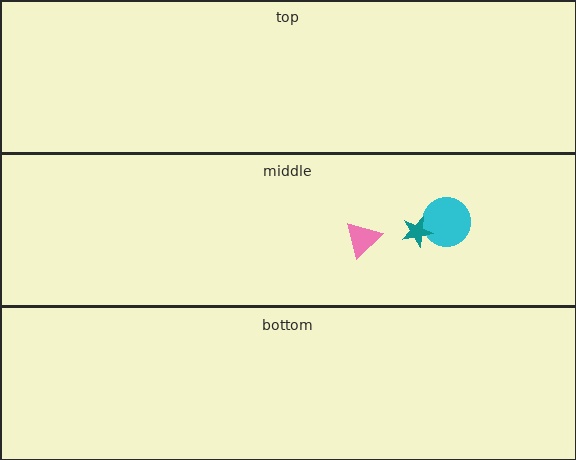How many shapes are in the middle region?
3.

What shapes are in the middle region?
The cyan circle, the pink triangle, the teal star.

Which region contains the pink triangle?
The middle region.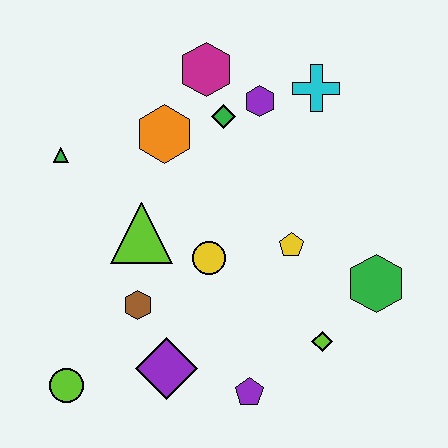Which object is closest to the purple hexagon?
The green diamond is closest to the purple hexagon.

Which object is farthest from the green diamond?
The lime circle is farthest from the green diamond.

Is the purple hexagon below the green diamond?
No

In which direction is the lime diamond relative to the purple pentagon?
The lime diamond is to the right of the purple pentagon.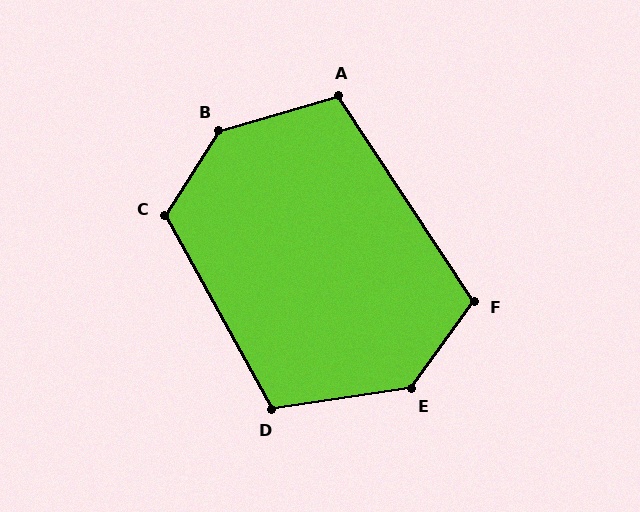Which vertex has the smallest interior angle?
A, at approximately 107 degrees.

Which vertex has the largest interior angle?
B, at approximately 139 degrees.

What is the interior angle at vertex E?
Approximately 134 degrees (obtuse).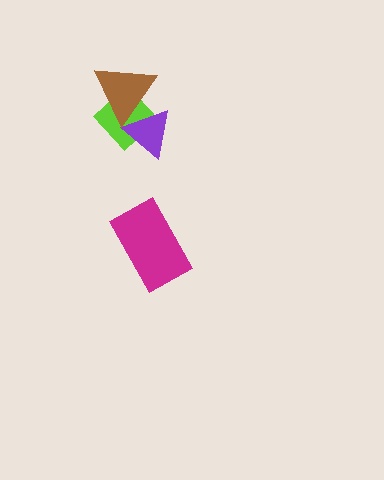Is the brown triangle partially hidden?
No, no other shape covers it.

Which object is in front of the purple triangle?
The brown triangle is in front of the purple triangle.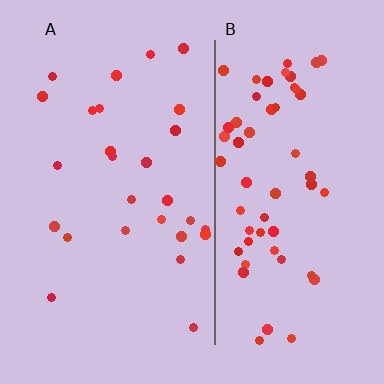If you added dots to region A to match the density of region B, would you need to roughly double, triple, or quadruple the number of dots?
Approximately double.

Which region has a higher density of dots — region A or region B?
B (the right).